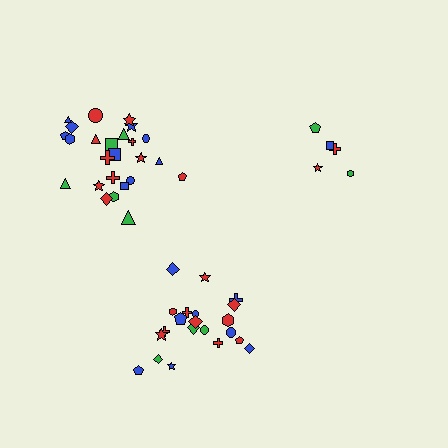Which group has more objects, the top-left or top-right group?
The top-left group.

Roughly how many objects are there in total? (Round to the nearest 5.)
Roughly 50 objects in total.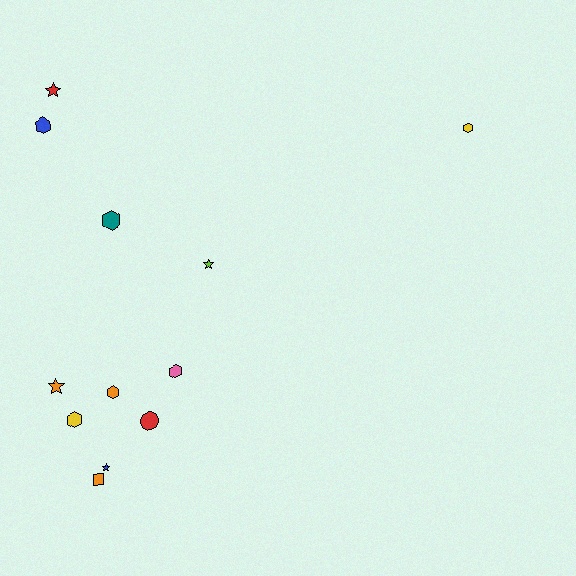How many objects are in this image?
There are 12 objects.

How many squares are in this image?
There is 1 square.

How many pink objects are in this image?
There is 1 pink object.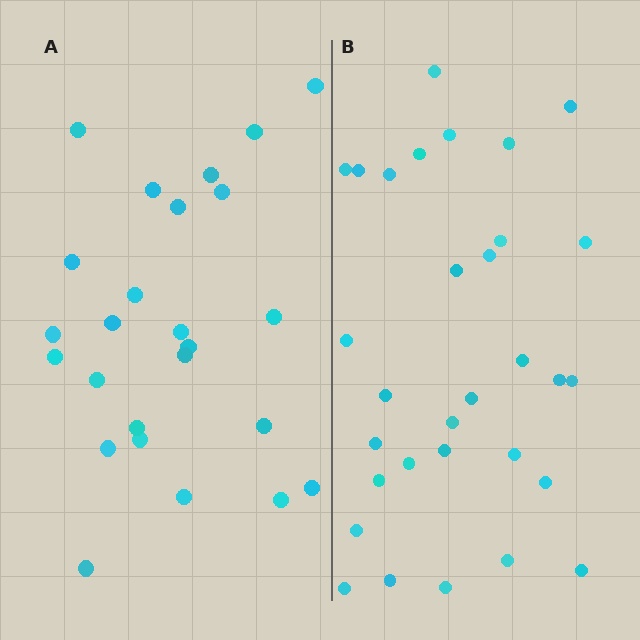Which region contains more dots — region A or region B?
Region B (the right region) has more dots.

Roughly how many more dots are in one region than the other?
Region B has about 6 more dots than region A.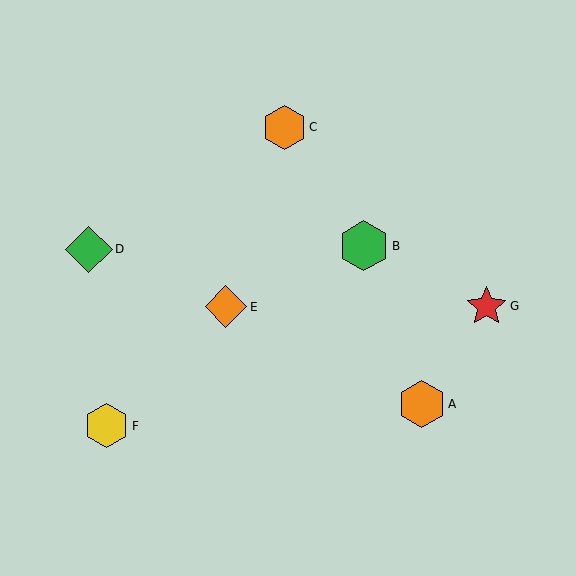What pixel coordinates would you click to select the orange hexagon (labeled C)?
Click at (284, 127) to select the orange hexagon C.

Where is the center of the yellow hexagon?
The center of the yellow hexagon is at (107, 426).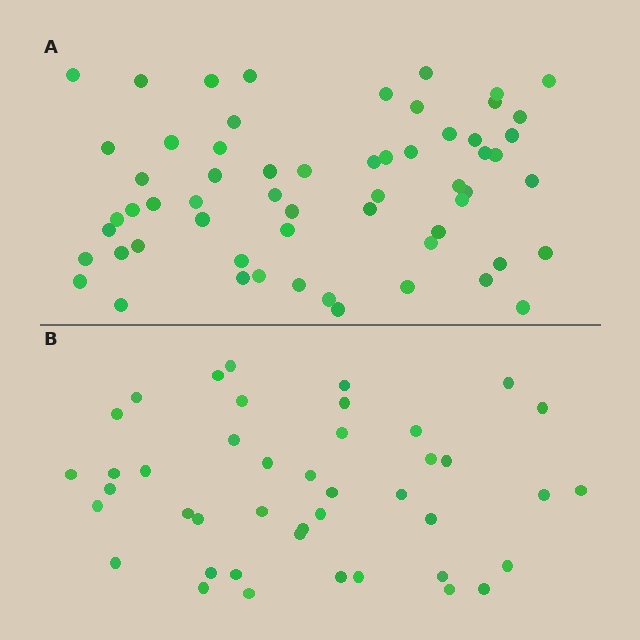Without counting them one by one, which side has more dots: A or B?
Region A (the top region) has more dots.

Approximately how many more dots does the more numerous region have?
Region A has approximately 15 more dots than region B.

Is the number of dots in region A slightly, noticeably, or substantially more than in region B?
Region A has noticeably more, but not dramatically so. The ratio is roughly 1.4 to 1.